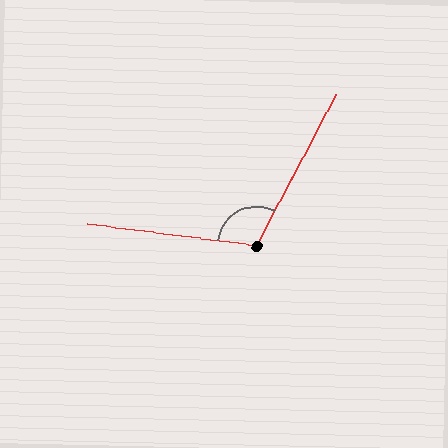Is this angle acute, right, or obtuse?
It is obtuse.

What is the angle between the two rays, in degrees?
Approximately 111 degrees.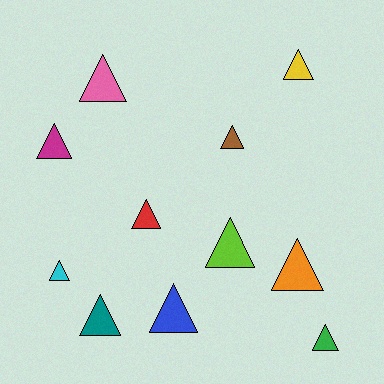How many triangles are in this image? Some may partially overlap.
There are 11 triangles.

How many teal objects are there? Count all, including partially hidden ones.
There is 1 teal object.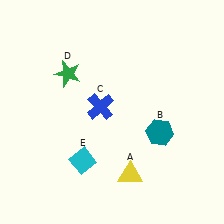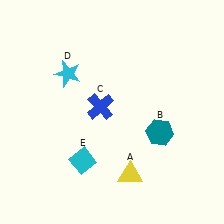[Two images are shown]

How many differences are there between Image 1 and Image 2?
There is 1 difference between the two images.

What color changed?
The star (D) changed from green in Image 1 to cyan in Image 2.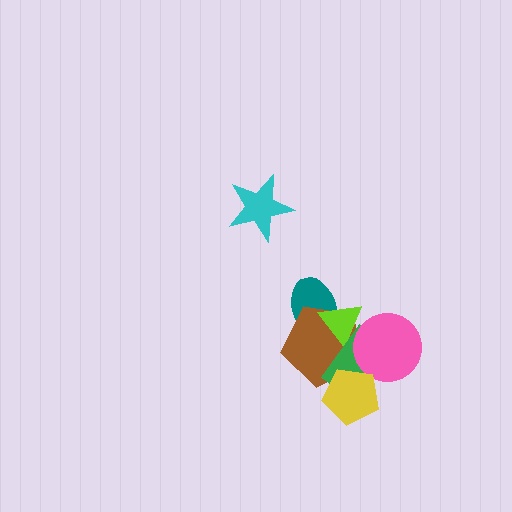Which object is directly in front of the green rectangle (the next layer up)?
The pink circle is directly in front of the green rectangle.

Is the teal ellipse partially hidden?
Yes, it is partially covered by another shape.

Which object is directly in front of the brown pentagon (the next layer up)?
The lime triangle is directly in front of the brown pentagon.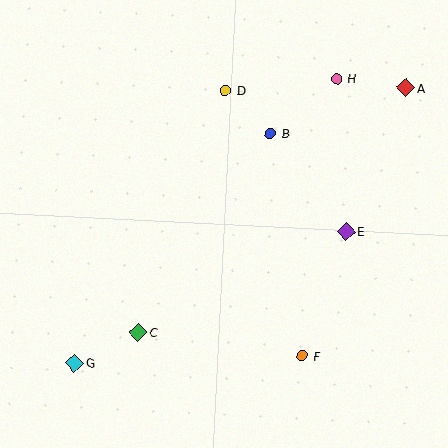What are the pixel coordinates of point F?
Point F is at (302, 356).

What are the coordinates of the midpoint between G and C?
The midpoint between G and C is at (106, 347).